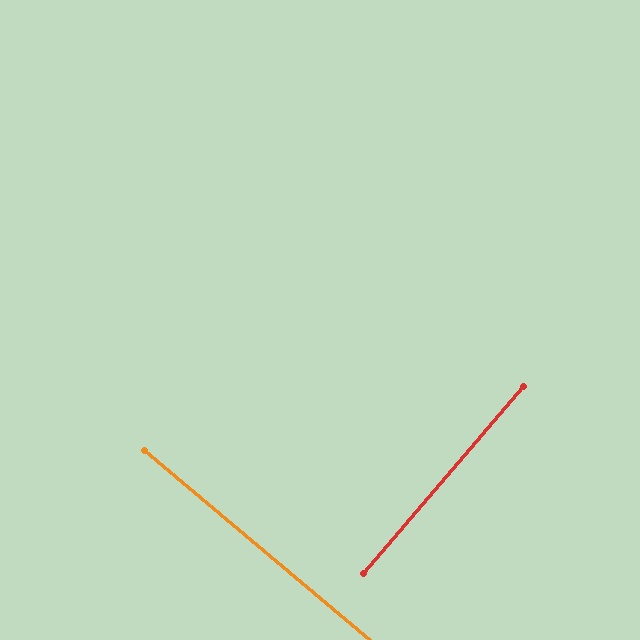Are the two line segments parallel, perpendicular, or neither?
Perpendicular — they meet at approximately 89°.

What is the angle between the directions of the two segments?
Approximately 89 degrees.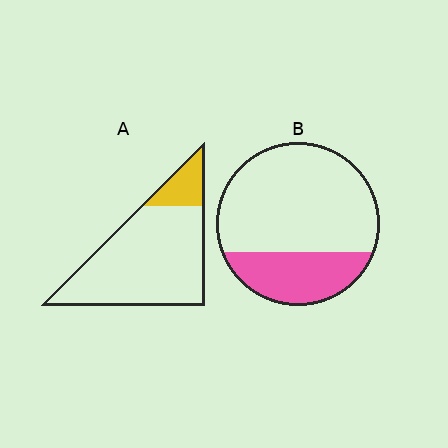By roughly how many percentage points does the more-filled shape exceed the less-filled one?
By roughly 15 percentage points (B over A).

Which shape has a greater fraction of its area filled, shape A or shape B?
Shape B.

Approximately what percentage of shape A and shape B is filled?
A is approximately 15% and B is approximately 30%.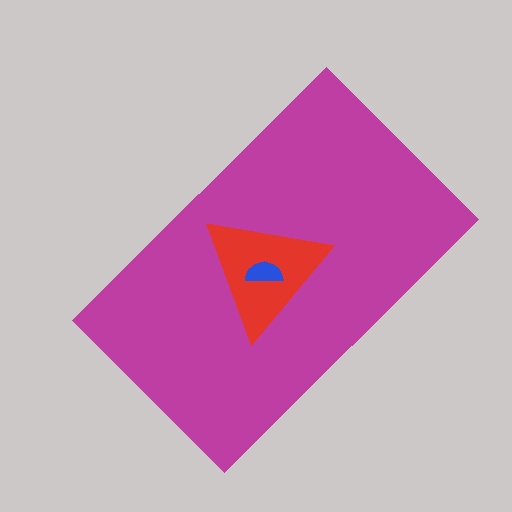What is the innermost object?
The blue semicircle.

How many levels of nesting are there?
3.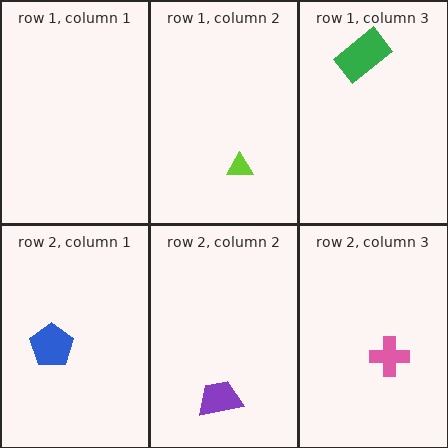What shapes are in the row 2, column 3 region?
The pink cross.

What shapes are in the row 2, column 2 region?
The purple trapezoid.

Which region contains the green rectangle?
The row 1, column 3 region.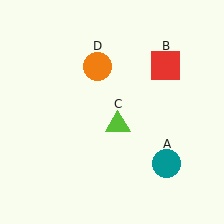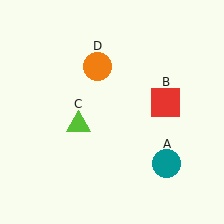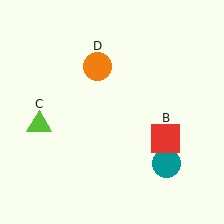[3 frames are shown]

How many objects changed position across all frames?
2 objects changed position: red square (object B), lime triangle (object C).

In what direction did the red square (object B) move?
The red square (object B) moved down.